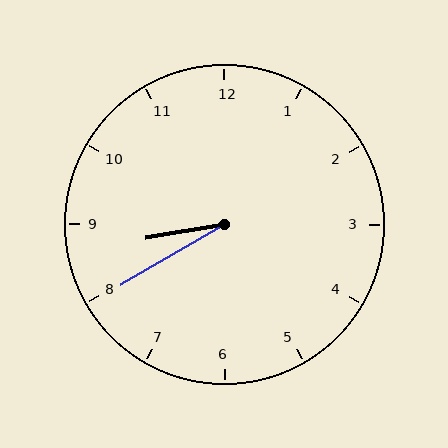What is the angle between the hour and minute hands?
Approximately 20 degrees.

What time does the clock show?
8:40.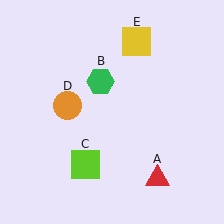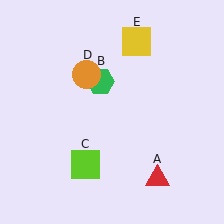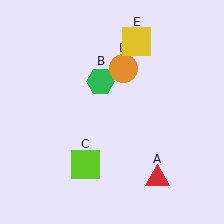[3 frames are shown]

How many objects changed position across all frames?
1 object changed position: orange circle (object D).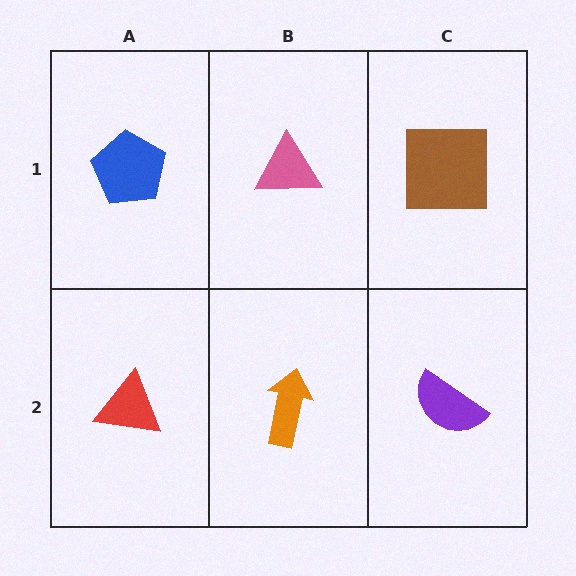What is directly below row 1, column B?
An orange arrow.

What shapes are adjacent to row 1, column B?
An orange arrow (row 2, column B), a blue pentagon (row 1, column A), a brown square (row 1, column C).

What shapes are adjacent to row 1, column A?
A red triangle (row 2, column A), a pink triangle (row 1, column B).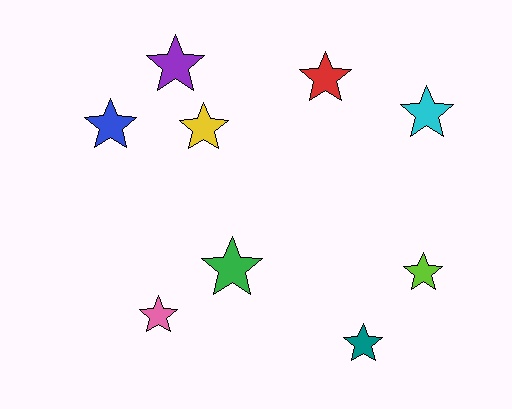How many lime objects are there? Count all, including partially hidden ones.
There is 1 lime object.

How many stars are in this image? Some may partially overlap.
There are 9 stars.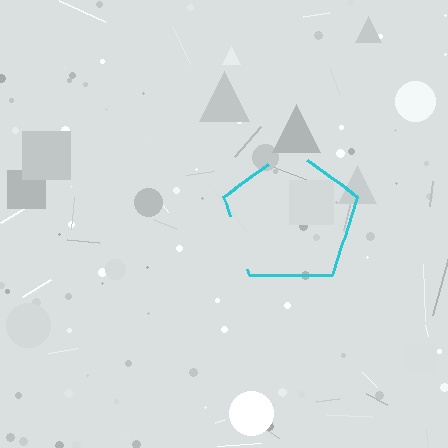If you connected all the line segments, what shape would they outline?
They would outline a pentagon.